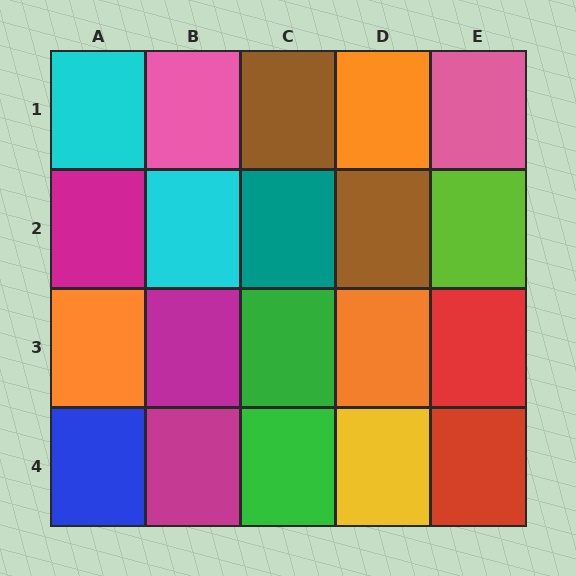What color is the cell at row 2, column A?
Magenta.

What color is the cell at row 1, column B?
Pink.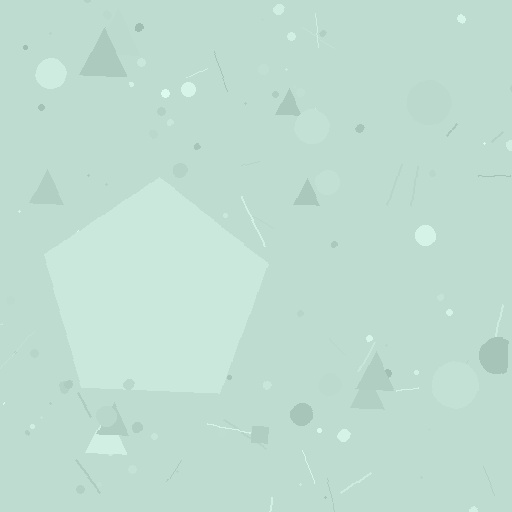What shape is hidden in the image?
A pentagon is hidden in the image.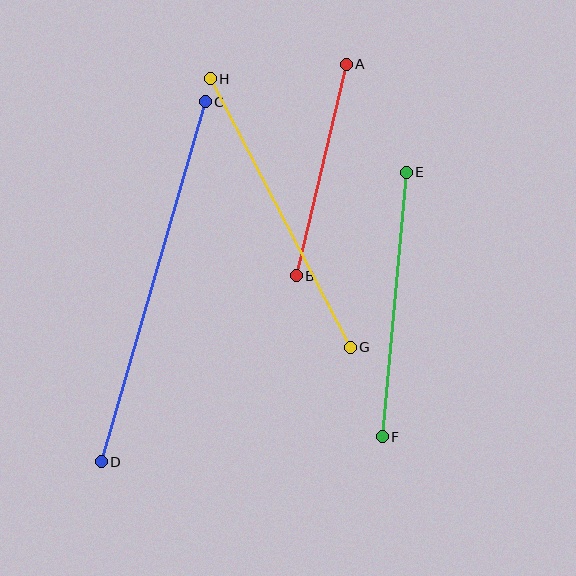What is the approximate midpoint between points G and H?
The midpoint is at approximately (280, 213) pixels.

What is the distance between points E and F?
The distance is approximately 266 pixels.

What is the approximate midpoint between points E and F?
The midpoint is at approximately (394, 304) pixels.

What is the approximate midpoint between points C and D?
The midpoint is at approximately (153, 282) pixels.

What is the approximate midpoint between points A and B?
The midpoint is at approximately (321, 170) pixels.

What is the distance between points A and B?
The distance is approximately 217 pixels.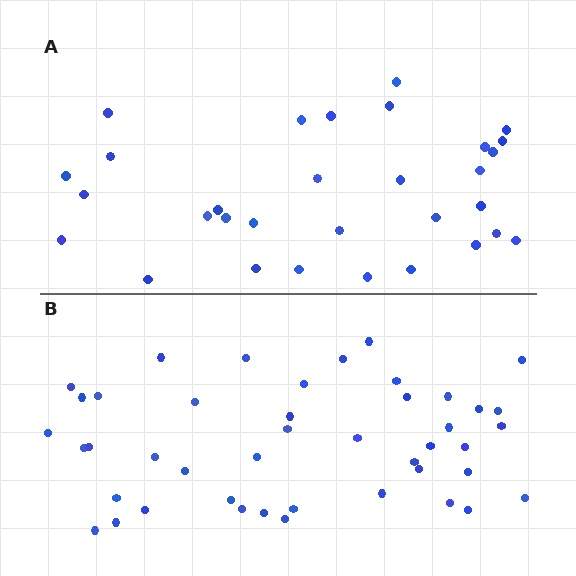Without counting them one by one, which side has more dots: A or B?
Region B (the bottom region) has more dots.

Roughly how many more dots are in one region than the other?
Region B has approximately 15 more dots than region A.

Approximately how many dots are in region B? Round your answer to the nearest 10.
About 40 dots. (The exact count is 44, which rounds to 40.)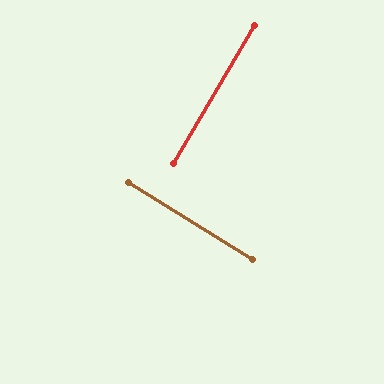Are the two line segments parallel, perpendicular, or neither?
Perpendicular — they meet at approximately 89°.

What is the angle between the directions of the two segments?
Approximately 89 degrees.